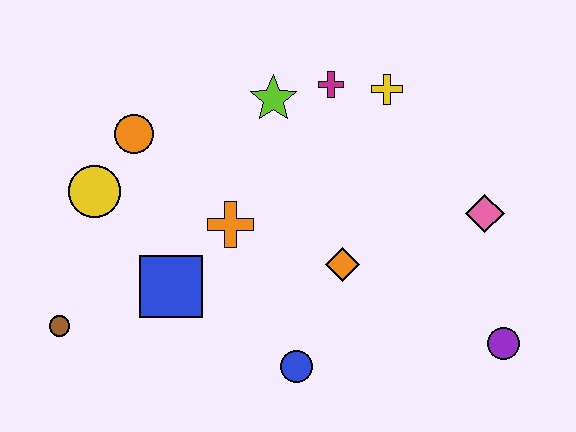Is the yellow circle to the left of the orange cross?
Yes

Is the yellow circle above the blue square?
Yes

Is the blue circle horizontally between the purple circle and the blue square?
Yes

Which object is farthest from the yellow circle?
The purple circle is farthest from the yellow circle.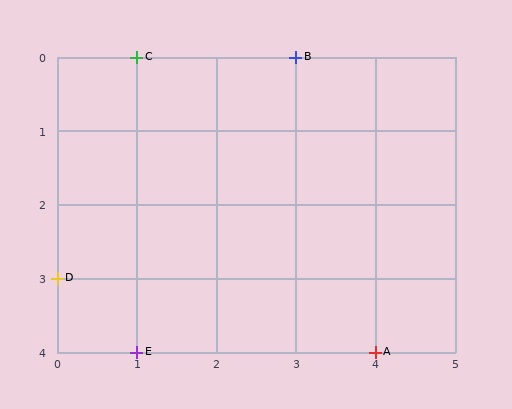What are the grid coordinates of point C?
Point C is at grid coordinates (1, 0).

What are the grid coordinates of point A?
Point A is at grid coordinates (4, 4).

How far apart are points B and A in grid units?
Points B and A are 1 column and 4 rows apart (about 4.1 grid units diagonally).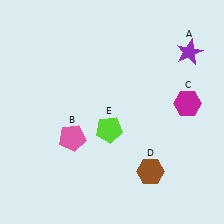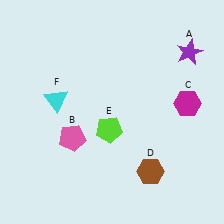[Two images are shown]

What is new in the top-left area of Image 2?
A cyan triangle (F) was added in the top-left area of Image 2.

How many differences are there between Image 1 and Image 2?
There is 1 difference between the two images.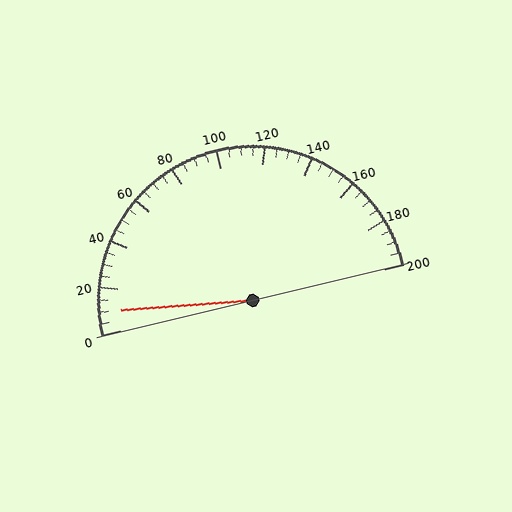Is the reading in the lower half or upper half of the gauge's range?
The reading is in the lower half of the range (0 to 200).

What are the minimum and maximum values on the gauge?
The gauge ranges from 0 to 200.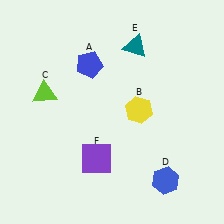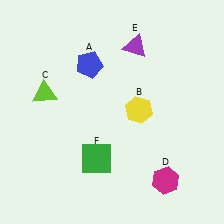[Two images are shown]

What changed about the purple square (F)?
In Image 1, F is purple. In Image 2, it changed to green.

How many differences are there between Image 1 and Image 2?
There are 3 differences between the two images.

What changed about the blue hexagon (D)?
In Image 1, D is blue. In Image 2, it changed to magenta.